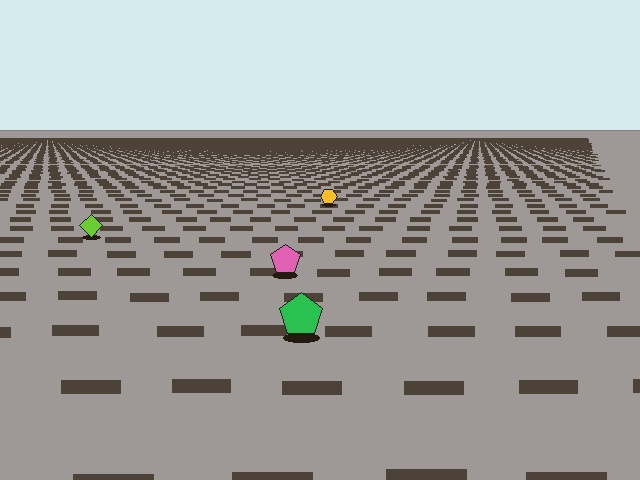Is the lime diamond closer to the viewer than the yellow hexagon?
Yes. The lime diamond is closer — you can tell from the texture gradient: the ground texture is coarser near it.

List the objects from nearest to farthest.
From nearest to farthest: the green pentagon, the pink pentagon, the lime diamond, the yellow hexagon.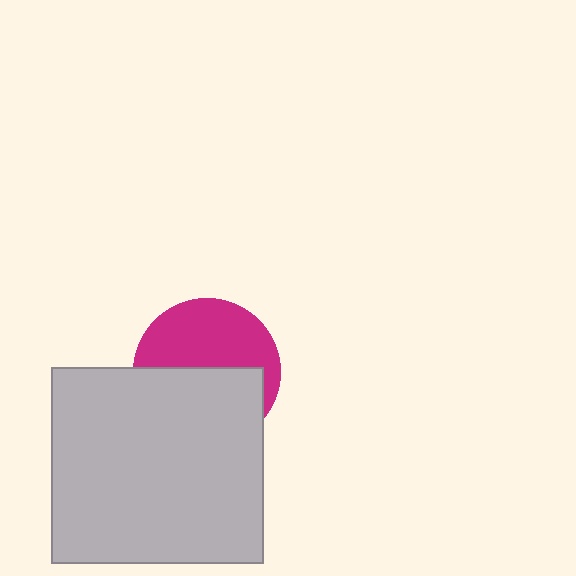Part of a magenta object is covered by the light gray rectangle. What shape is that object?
It is a circle.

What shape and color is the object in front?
The object in front is a light gray rectangle.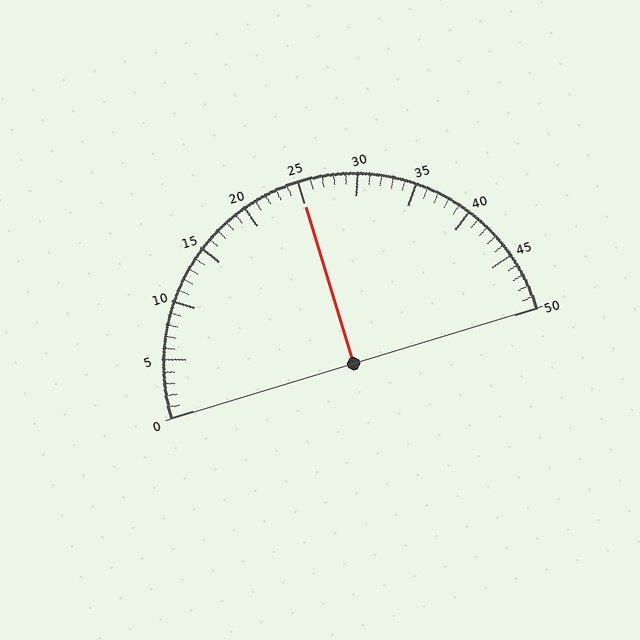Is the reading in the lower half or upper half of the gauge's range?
The reading is in the upper half of the range (0 to 50).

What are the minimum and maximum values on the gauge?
The gauge ranges from 0 to 50.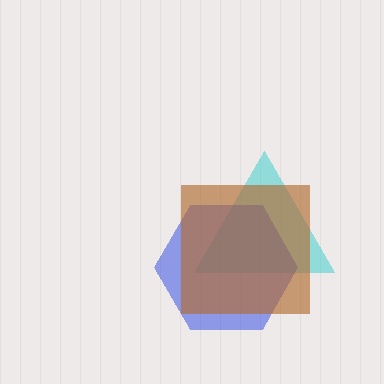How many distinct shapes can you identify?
There are 3 distinct shapes: a cyan triangle, a blue hexagon, a brown square.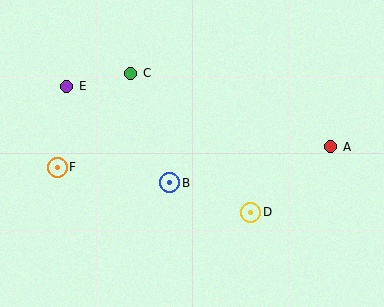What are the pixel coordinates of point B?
Point B is at (170, 183).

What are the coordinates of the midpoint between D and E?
The midpoint between D and E is at (159, 149).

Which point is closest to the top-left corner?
Point E is closest to the top-left corner.